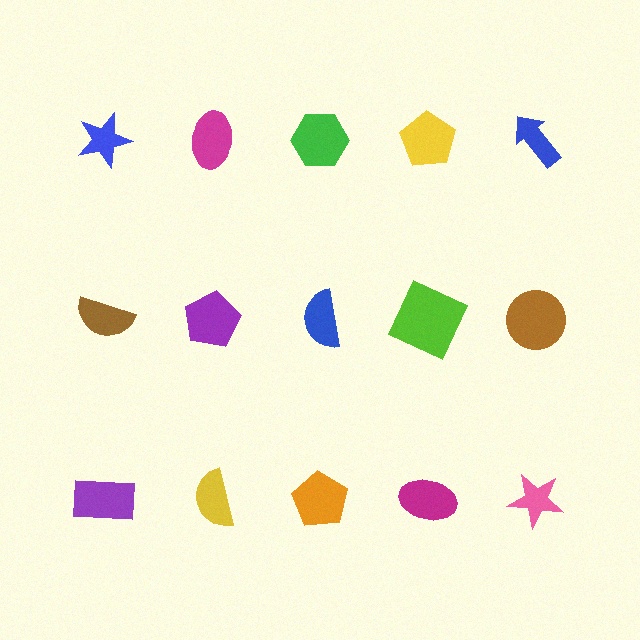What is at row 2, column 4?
A lime square.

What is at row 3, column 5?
A pink star.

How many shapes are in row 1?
5 shapes.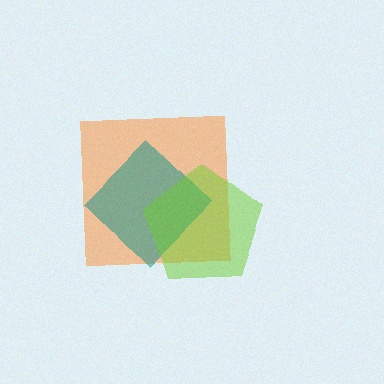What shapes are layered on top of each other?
The layered shapes are: an orange square, a teal diamond, a lime pentagon.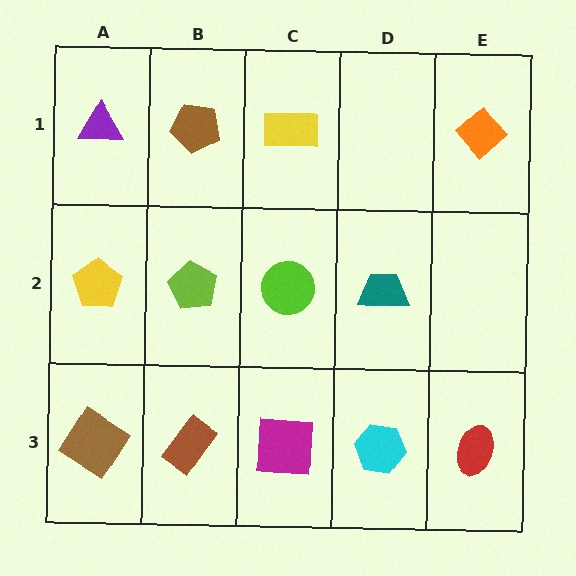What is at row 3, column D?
A cyan hexagon.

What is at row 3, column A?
A brown diamond.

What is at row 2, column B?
A lime pentagon.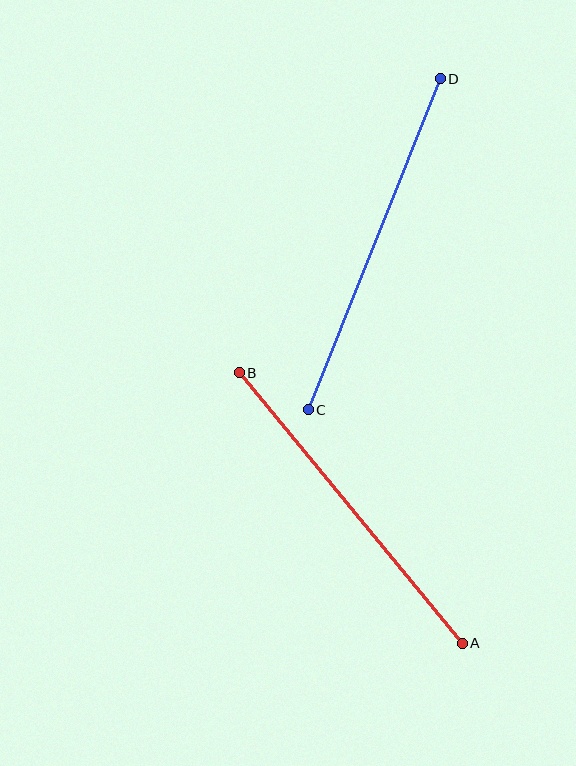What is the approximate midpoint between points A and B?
The midpoint is at approximately (351, 508) pixels.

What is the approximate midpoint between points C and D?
The midpoint is at approximately (374, 244) pixels.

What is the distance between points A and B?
The distance is approximately 351 pixels.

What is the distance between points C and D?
The distance is approximately 356 pixels.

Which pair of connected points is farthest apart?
Points C and D are farthest apart.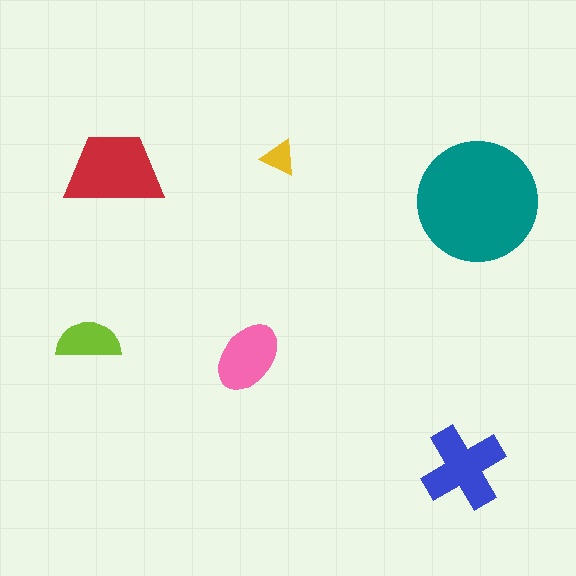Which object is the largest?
The teal circle.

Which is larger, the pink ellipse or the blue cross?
The blue cross.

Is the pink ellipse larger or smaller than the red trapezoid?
Smaller.